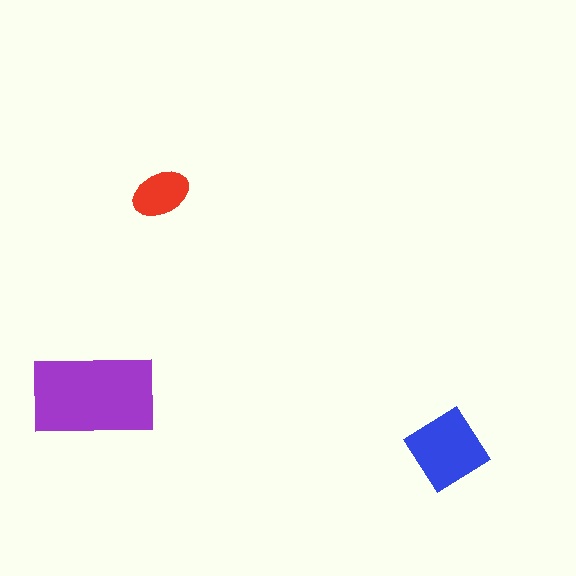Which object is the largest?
The purple rectangle.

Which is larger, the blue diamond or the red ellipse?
The blue diamond.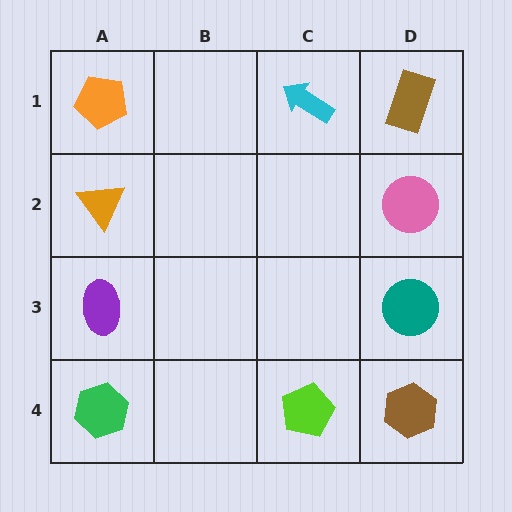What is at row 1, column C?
A cyan arrow.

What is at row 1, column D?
A brown rectangle.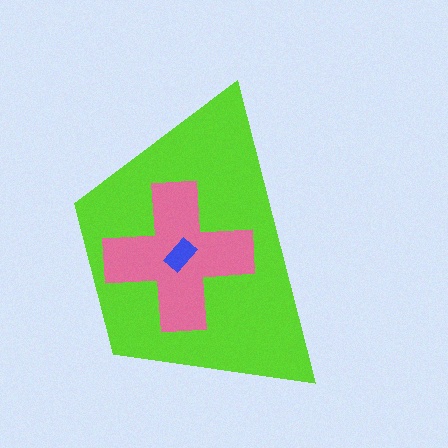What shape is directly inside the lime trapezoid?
The pink cross.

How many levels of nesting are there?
3.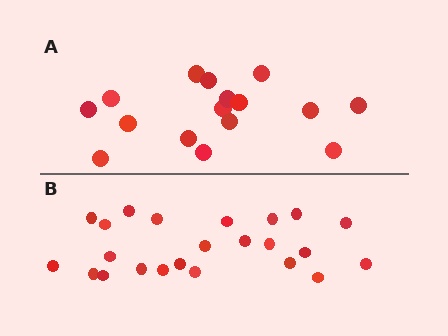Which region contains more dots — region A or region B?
Region B (the bottom region) has more dots.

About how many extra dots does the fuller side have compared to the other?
Region B has roughly 8 or so more dots than region A.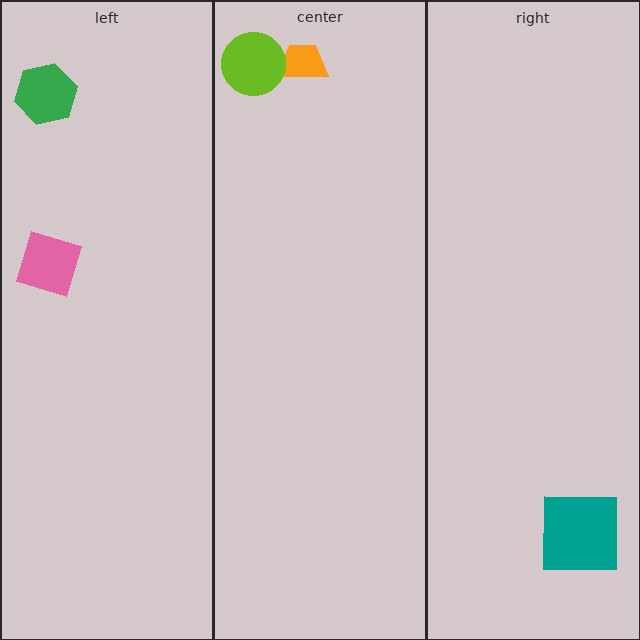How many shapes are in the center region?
2.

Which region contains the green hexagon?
The left region.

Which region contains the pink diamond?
The left region.